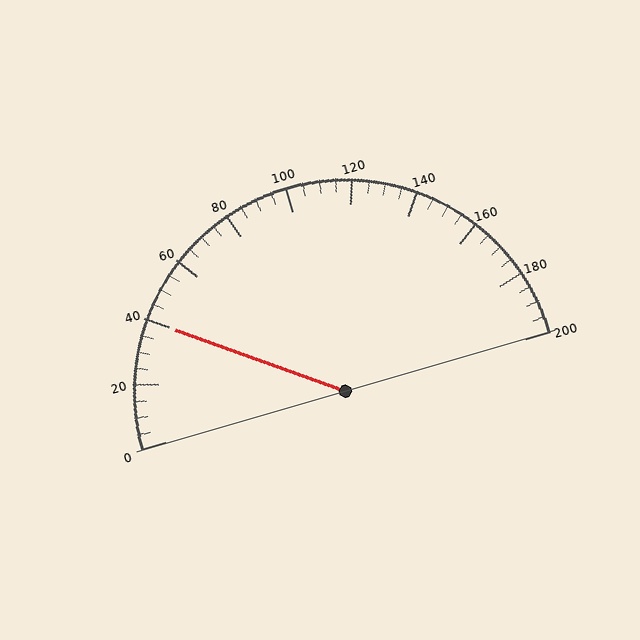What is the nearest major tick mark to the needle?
The nearest major tick mark is 40.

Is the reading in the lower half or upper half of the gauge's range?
The reading is in the lower half of the range (0 to 200).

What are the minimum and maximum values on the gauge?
The gauge ranges from 0 to 200.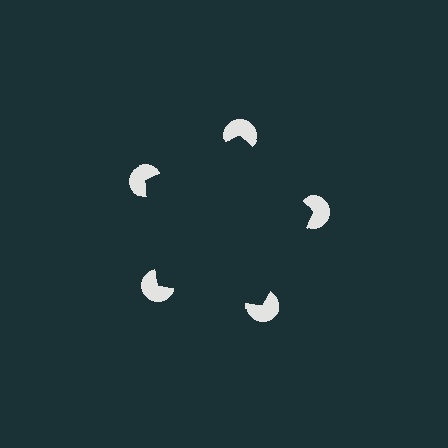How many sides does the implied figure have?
5 sides.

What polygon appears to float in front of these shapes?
An illusory pentagon — its edges are inferred from the aligned wedge cuts in the pac-man discs, not physically drawn.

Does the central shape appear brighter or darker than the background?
It typically appears slightly darker than the background, even though no actual brightness change is drawn.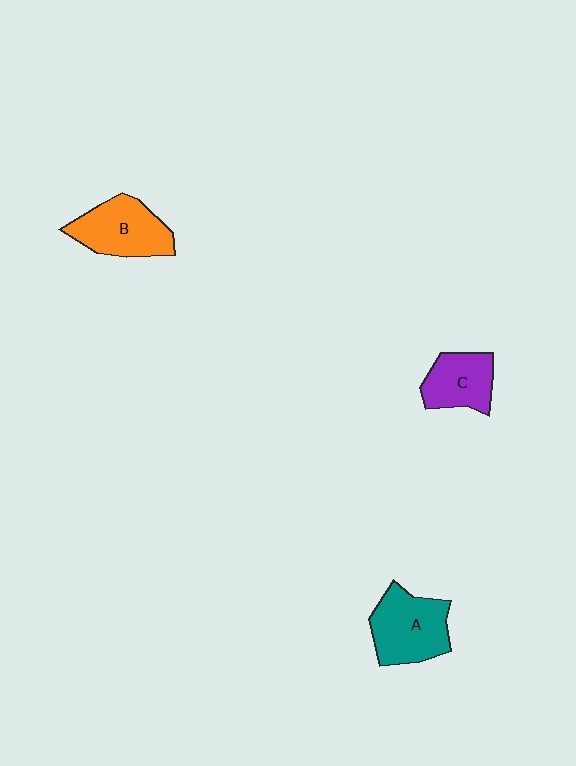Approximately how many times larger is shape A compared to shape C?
Approximately 1.4 times.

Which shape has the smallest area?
Shape C (purple).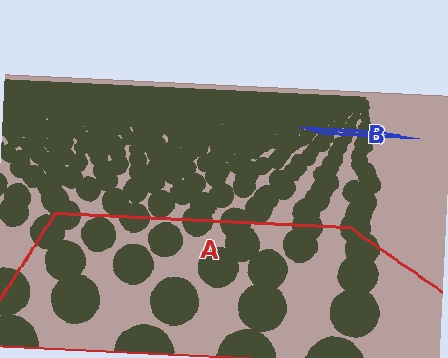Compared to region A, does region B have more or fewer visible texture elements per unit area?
Region B has more texture elements per unit area — they are packed more densely because it is farther away.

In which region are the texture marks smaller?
The texture marks are smaller in region B, because it is farther away.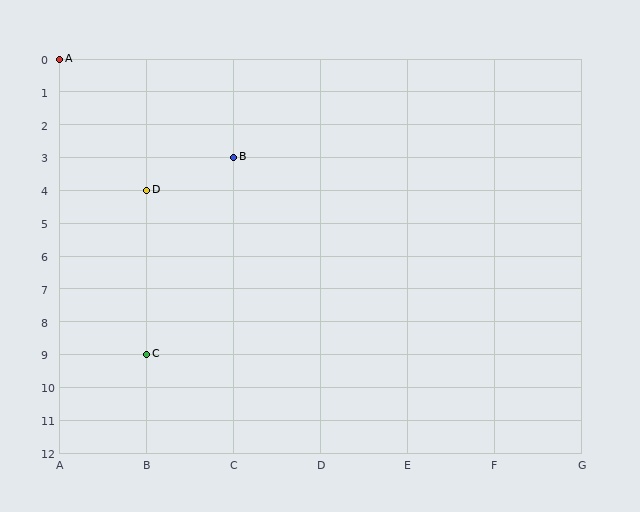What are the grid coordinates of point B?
Point B is at grid coordinates (C, 3).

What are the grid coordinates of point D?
Point D is at grid coordinates (B, 4).